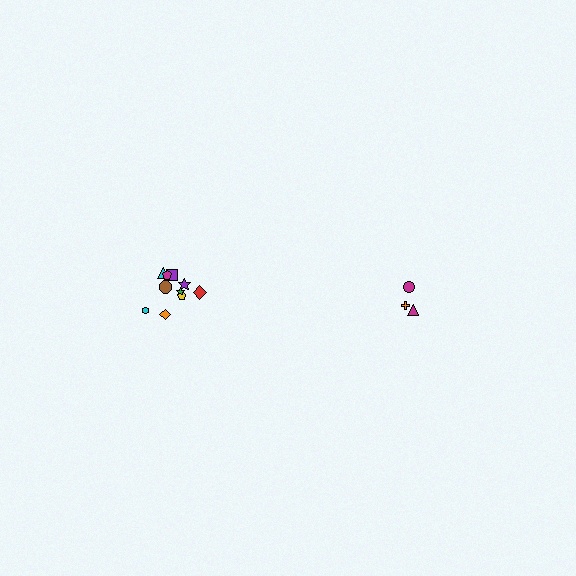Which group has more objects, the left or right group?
The left group.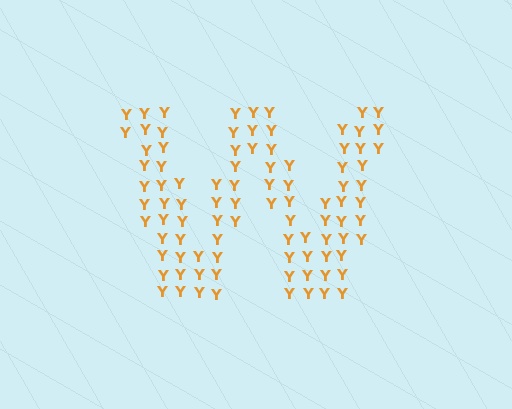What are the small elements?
The small elements are letter Y's.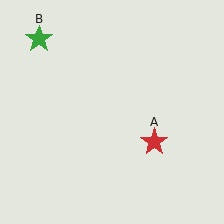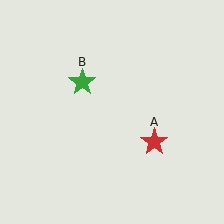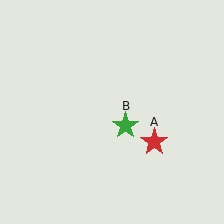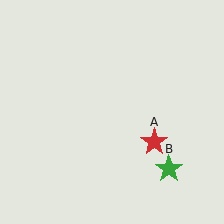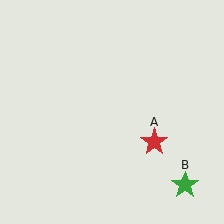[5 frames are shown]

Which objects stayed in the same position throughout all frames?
Red star (object A) remained stationary.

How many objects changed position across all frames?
1 object changed position: green star (object B).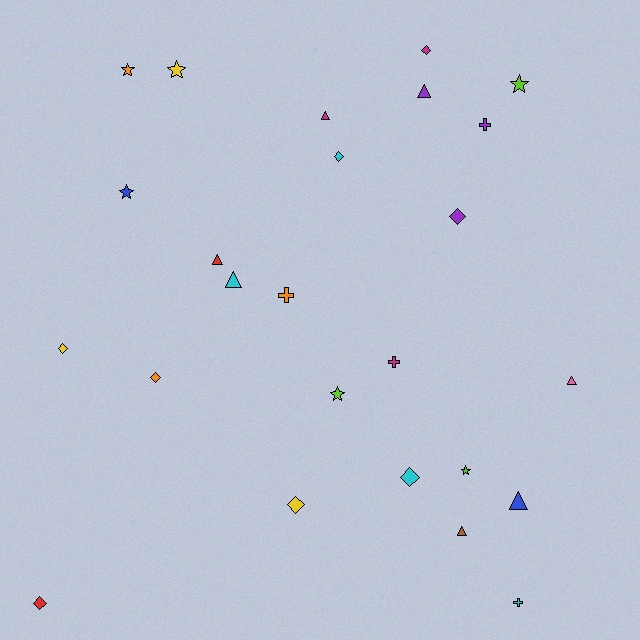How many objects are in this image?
There are 25 objects.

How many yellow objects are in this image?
There are 3 yellow objects.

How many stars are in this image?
There are 6 stars.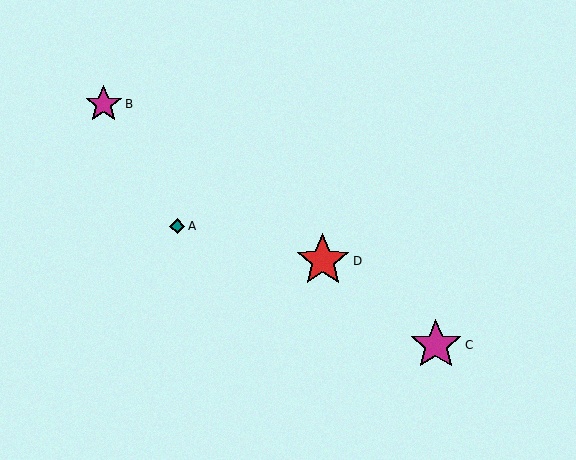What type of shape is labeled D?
Shape D is a red star.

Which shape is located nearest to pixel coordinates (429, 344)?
The magenta star (labeled C) at (436, 345) is nearest to that location.